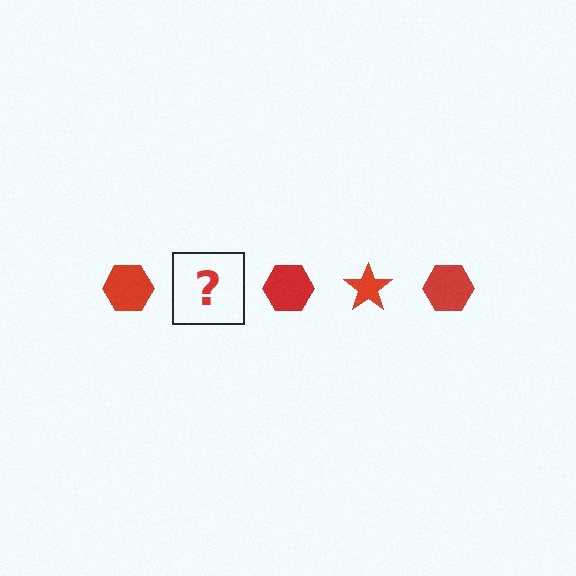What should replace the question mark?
The question mark should be replaced with a red star.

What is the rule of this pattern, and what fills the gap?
The rule is that the pattern cycles through hexagon, star shapes in red. The gap should be filled with a red star.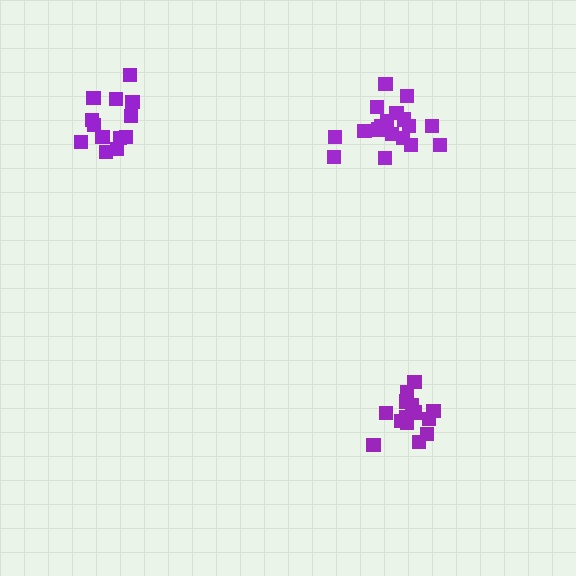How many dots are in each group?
Group 1: 13 dots, Group 2: 18 dots, Group 3: 14 dots (45 total).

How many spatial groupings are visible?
There are 3 spatial groupings.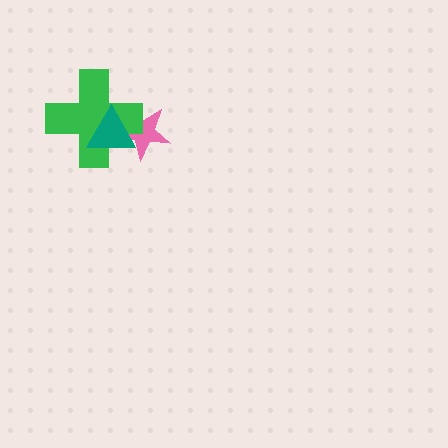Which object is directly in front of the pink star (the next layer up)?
The green cross is directly in front of the pink star.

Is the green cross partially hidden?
Yes, it is partially covered by another shape.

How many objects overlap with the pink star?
2 objects overlap with the pink star.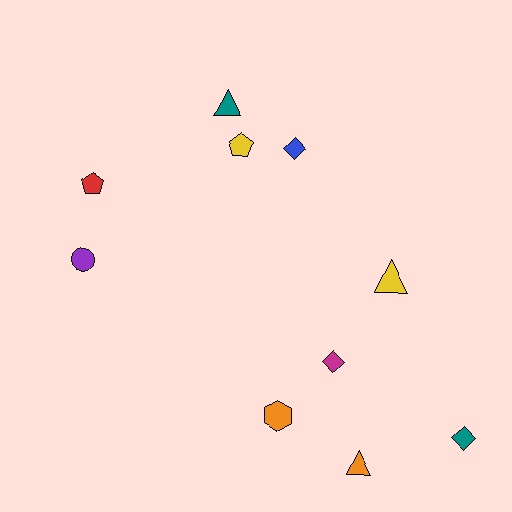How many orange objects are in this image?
There are 2 orange objects.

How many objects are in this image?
There are 10 objects.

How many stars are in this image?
There are no stars.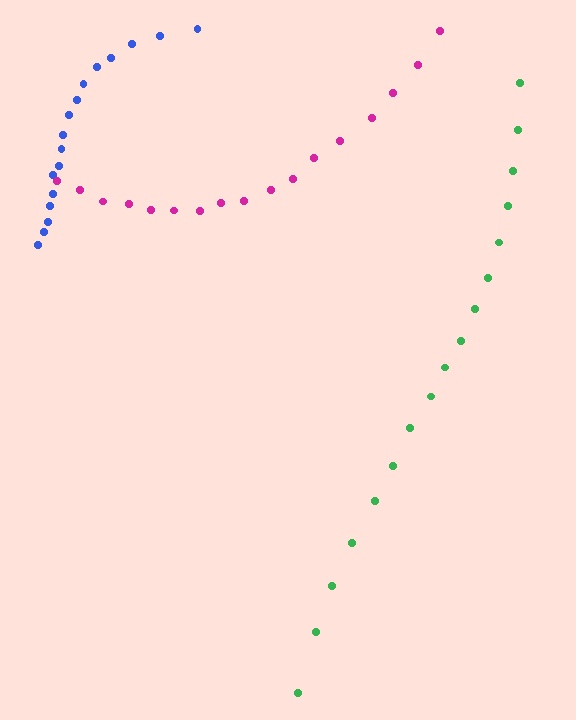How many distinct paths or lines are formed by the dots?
There are 3 distinct paths.